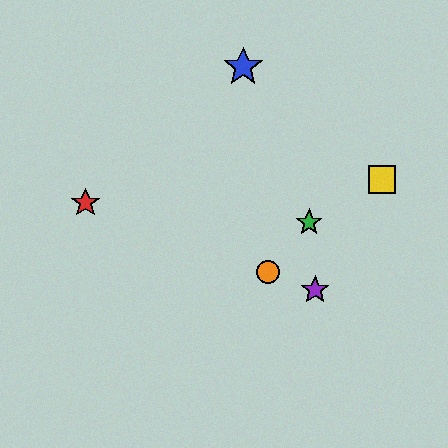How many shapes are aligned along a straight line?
3 shapes (the red star, the purple star, the orange circle) are aligned along a straight line.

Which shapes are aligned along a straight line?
The red star, the purple star, the orange circle are aligned along a straight line.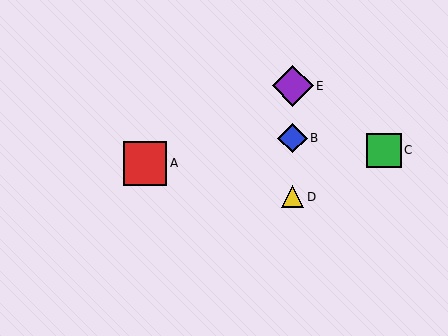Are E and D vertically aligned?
Yes, both are at x≈293.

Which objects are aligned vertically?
Objects B, D, E are aligned vertically.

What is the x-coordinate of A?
Object A is at x≈145.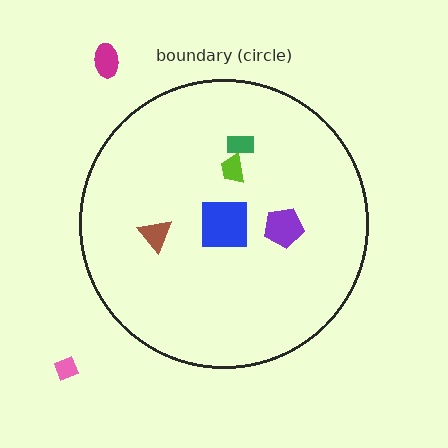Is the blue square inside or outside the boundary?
Inside.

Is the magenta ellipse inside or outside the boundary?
Outside.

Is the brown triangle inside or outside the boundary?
Inside.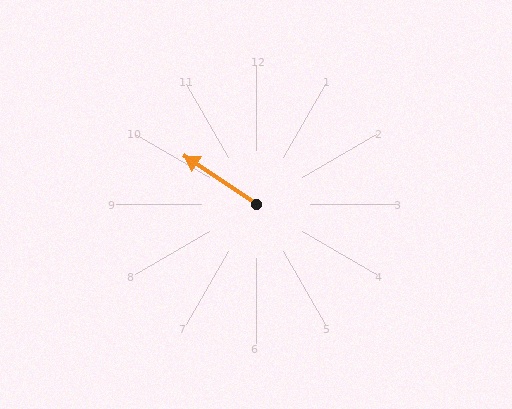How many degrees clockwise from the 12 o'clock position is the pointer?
Approximately 304 degrees.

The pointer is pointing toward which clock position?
Roughly 10 o'clock.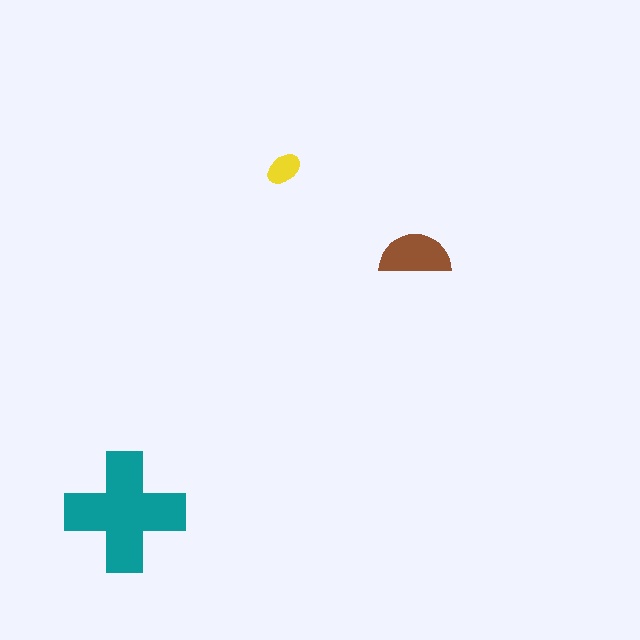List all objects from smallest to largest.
The yellow ellipse, the brown semicircle, the teal cross.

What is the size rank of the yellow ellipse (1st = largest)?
3rd.